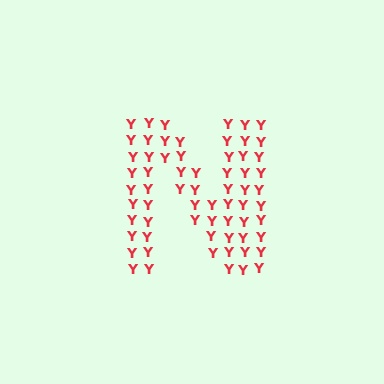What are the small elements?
The small elements are letter Y's.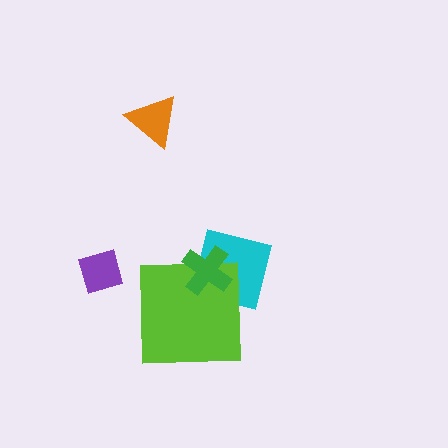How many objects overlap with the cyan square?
2 objects overlap with the cyan square.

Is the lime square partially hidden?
Yes, it is partially covered by another shape.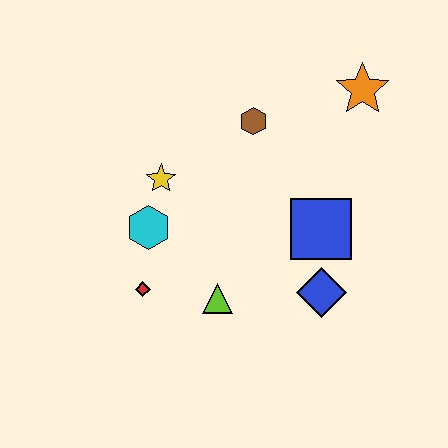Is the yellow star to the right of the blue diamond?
No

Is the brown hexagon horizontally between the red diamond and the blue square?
Yes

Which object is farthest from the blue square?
The red diamond is farthest from the blue square.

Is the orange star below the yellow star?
No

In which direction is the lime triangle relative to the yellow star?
The lime triangle is below the yellow star.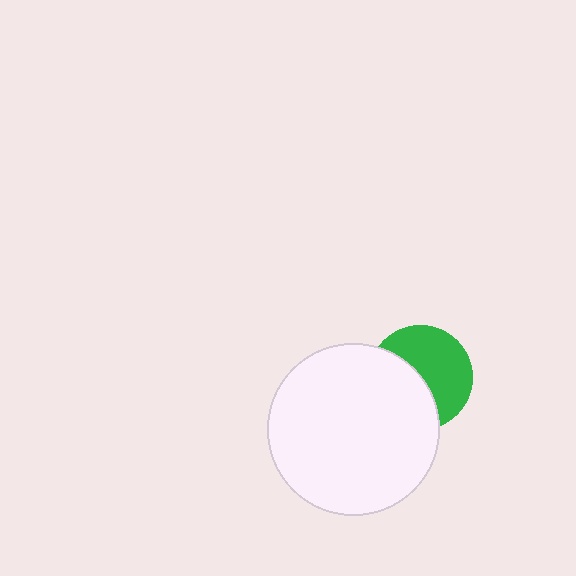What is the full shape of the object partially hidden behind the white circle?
The partially hidden object is a green circle.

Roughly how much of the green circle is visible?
About half of it is visible (roughly 55%).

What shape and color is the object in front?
The object in front is a white circle.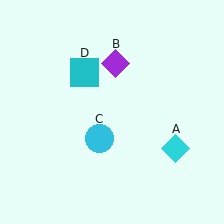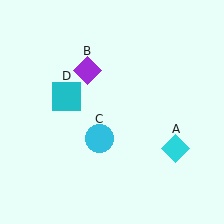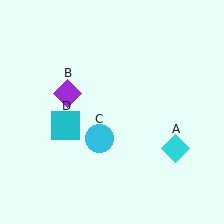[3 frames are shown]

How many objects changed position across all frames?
2 objects changed position: purple diamond (object B), cyan square (object D).